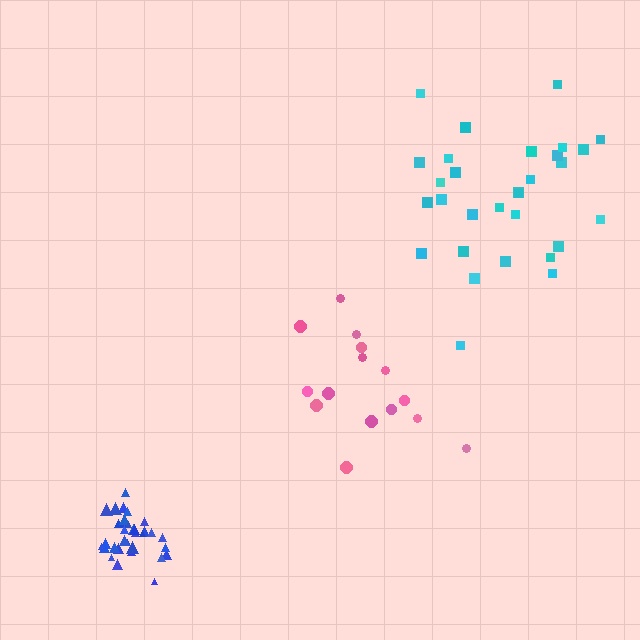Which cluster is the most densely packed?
Blue.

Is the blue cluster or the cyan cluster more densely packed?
Blue.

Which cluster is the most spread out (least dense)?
Pink.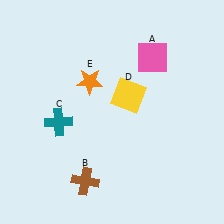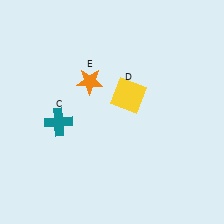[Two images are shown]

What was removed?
The brown cross (B), the pink square (A) were removed in Image 2.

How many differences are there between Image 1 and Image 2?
There are 2 differences between the two images.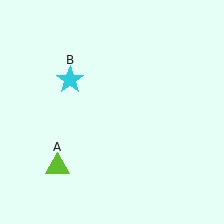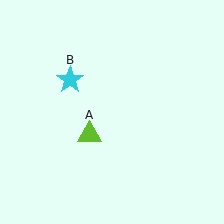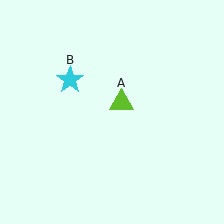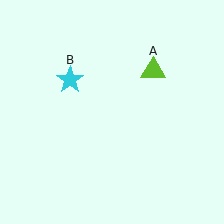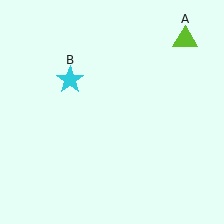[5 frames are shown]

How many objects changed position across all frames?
1 object changed position: lime triangle (object A).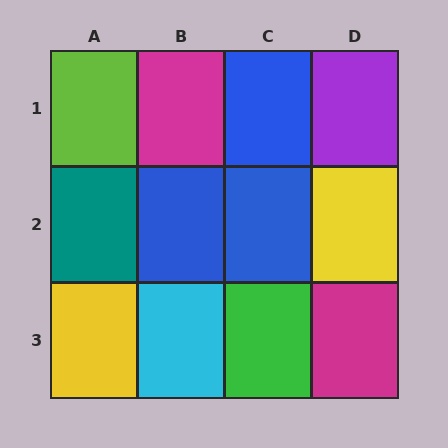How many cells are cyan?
1 cell is cyan.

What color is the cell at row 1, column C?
Blue.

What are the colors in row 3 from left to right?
Yellow, cyan, green, magenta.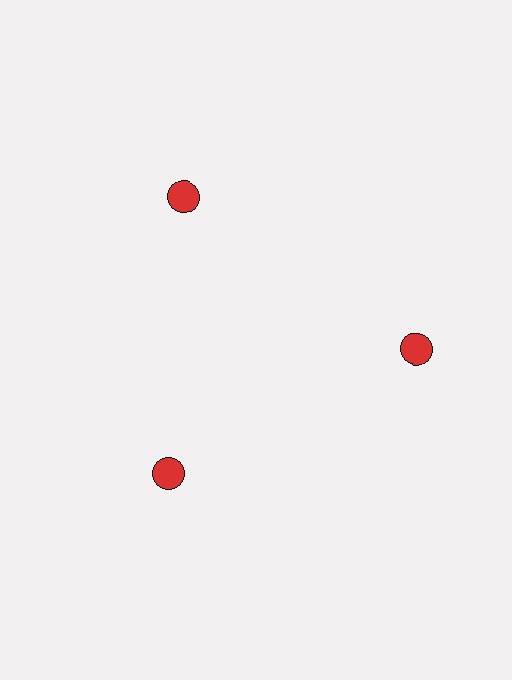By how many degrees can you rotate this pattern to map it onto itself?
The pattern maps onto itself every 120 degrees of rotation.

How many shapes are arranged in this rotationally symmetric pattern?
There are 3 shapes, arranged in 3 groups of 1.